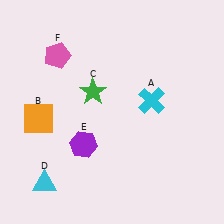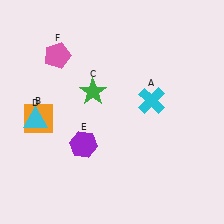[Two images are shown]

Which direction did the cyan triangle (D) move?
The cyan triangle (D) moved up.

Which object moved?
The cyan triangle (D) moved up.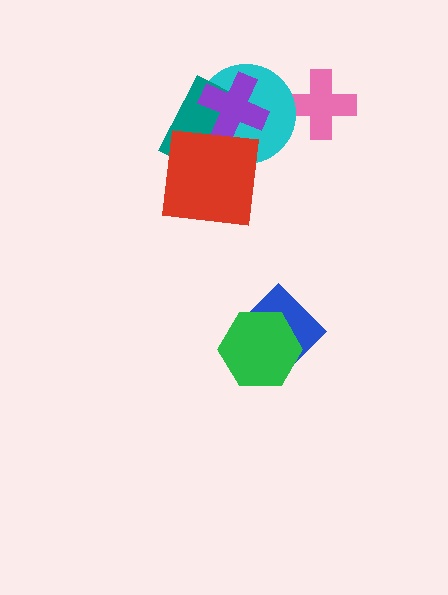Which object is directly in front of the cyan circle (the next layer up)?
The teal rectangle is directly in front of the cyan circle.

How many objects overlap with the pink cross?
0 objects overlap with the pink cross.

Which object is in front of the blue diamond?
The green hexagon is in front of the blue diamond.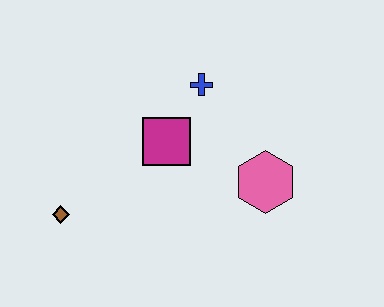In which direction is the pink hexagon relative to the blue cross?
The pink hexagon is below the blue cross.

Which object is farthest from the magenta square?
The brown diamond is farthest from the magenta square.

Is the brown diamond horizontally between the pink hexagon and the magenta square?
No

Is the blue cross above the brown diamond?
Yes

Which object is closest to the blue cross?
The magenta square is closest to the blue cross.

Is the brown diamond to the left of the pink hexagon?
Yes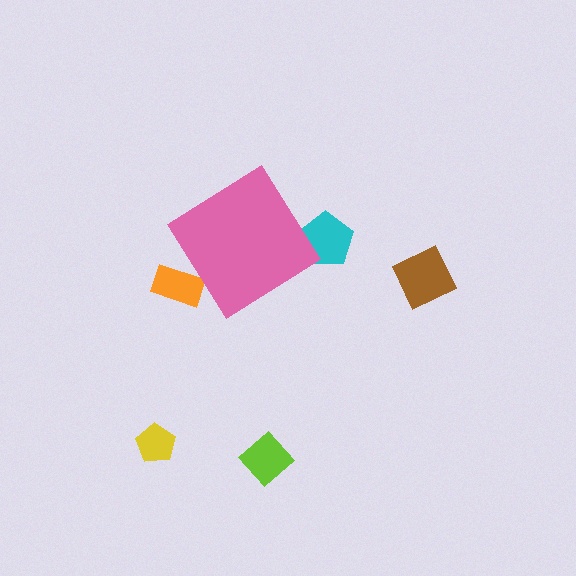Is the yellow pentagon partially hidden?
No, the yellow pentagon is fully visible.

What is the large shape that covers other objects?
A pink diamond.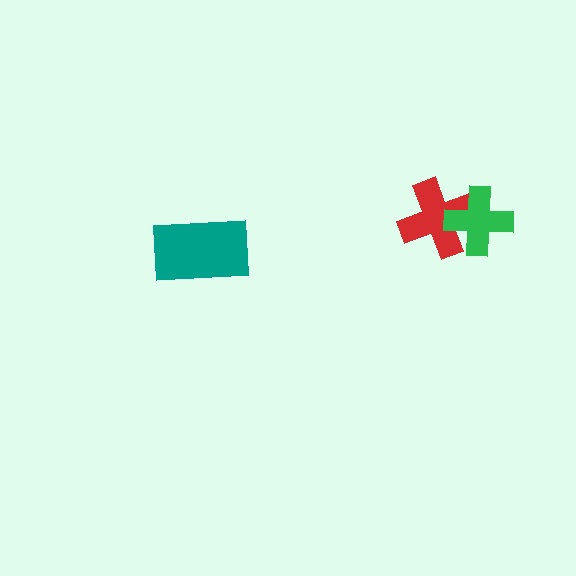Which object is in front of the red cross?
The green cross is in front of the red cross.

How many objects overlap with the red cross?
1 object overlaps with the red cross.